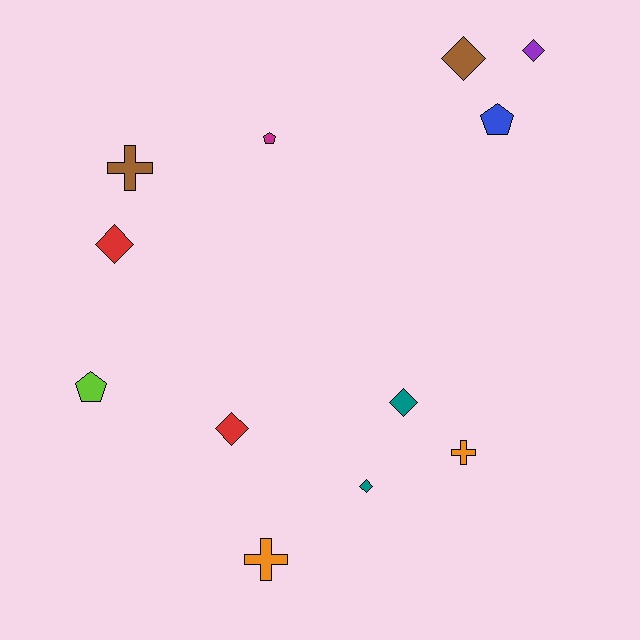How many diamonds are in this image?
There are 6 diamonds.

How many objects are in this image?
There are 12 objects.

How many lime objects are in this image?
There is 1 lime object.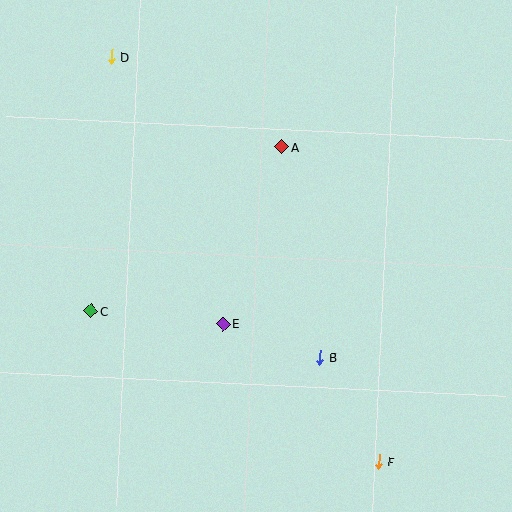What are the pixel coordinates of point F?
Point F is at (379, 462).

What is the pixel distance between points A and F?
The distance between A and F is 330 pixels.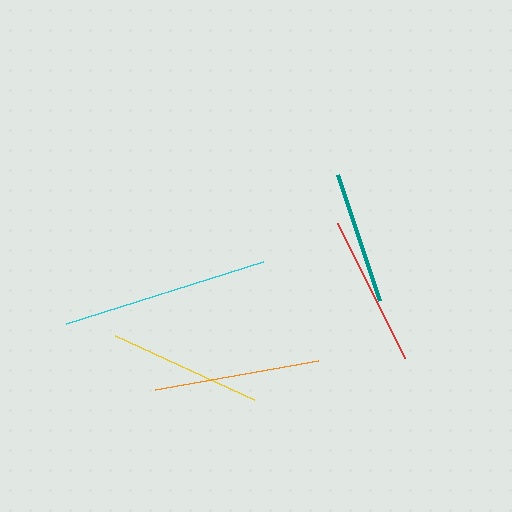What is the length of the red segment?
The red segment is approximately 151 pixels long.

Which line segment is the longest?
The cyan line is the longest at approximately 206 pixels.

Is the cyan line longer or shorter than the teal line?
The cyan line is longer than the teal line.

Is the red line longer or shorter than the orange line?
The orange line is longer than the red line.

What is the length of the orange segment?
The orange segment is approximately 166 pixels long.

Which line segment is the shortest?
The teal line is the shortest at approximately 133 pixels.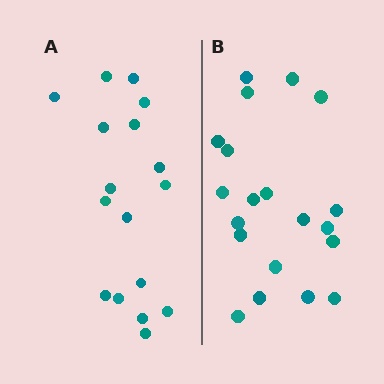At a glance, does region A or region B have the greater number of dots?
Region B (the right region) has more dots.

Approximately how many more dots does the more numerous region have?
Region B has just a few more — roughly 2 or 3 more dots than region A.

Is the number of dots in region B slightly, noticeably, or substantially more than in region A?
Region B has only slightly more — the two regions are fairly close. The ratio is roughly 1.2 to 1.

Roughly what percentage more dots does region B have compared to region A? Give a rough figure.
About 20% more.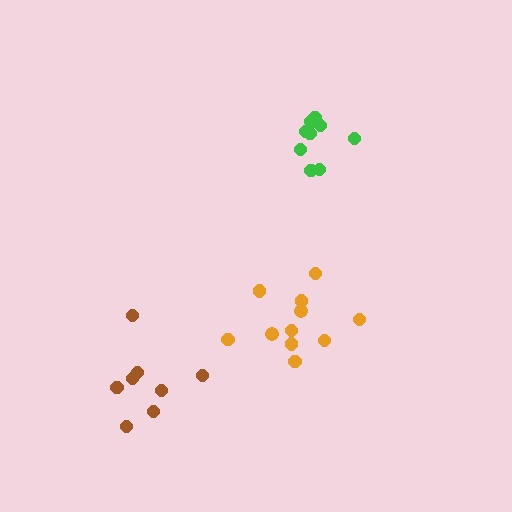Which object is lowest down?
The brown cluster is bottommost.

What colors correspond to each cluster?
The clusters are colored: brown, orange, green.